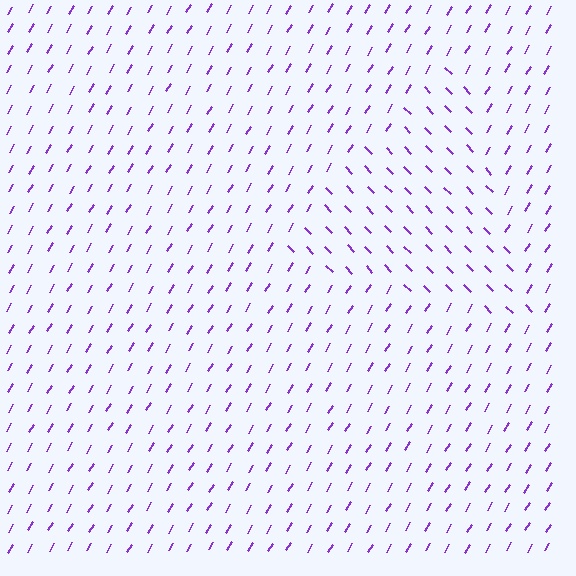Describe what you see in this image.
The image is filled with small purple line segments. A triangle region in the image has lines oriented differently from the surrounding lines, creating a visible texture boundary.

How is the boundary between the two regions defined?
The boundary is defined purely by a change in line orientation (approximately 74 degrees difference). All lines are the same color and thickness.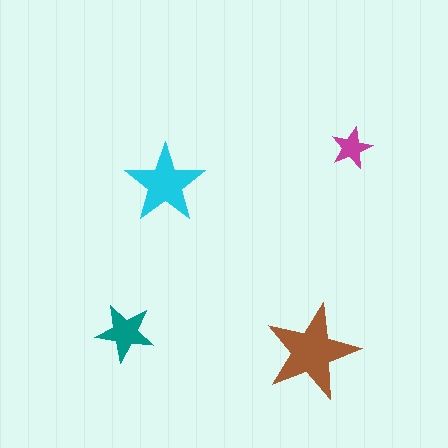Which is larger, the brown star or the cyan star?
The brown one.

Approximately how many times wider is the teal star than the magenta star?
About 1.5 times wider.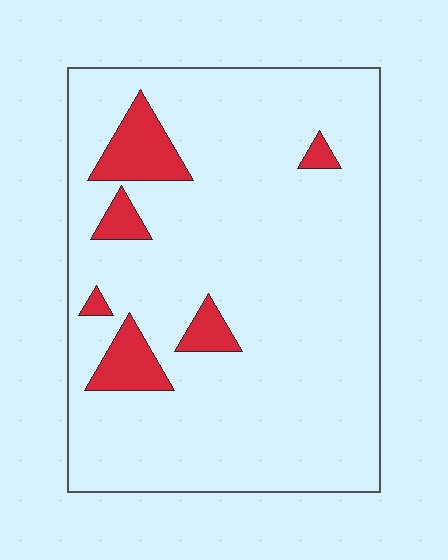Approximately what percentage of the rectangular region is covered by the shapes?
Approximately 10%.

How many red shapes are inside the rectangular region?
6.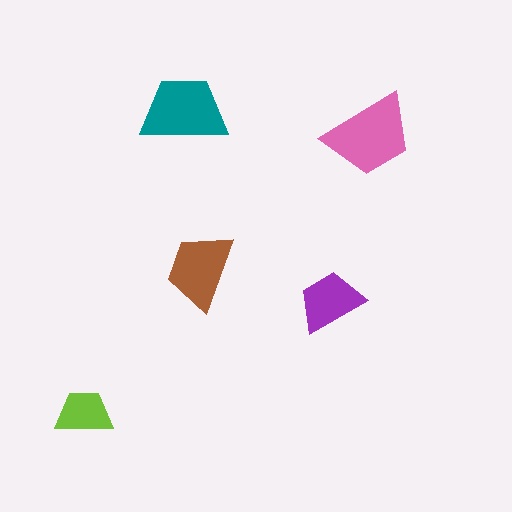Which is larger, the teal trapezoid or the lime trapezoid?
The teal one.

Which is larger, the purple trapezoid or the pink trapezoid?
The pink one.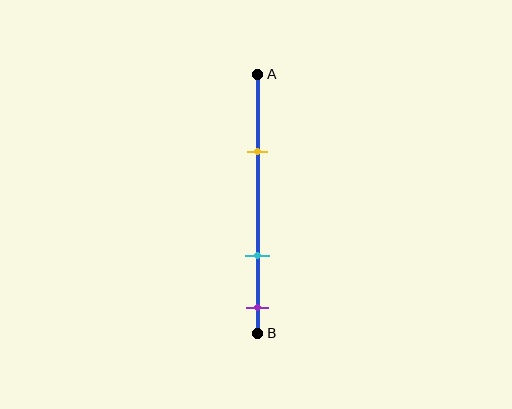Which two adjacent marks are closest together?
The cyan and purple marks are the closest adjacent pair.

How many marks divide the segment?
There are 3 marks dividing the segment.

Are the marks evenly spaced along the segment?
No, the marks are not evenly spaced.